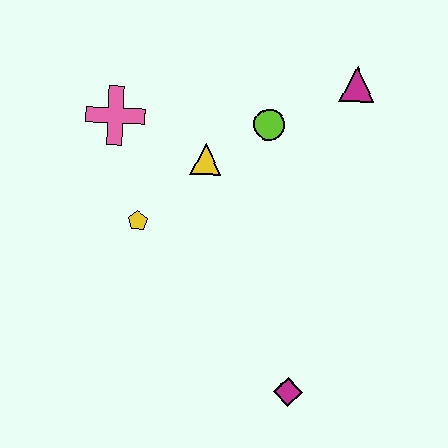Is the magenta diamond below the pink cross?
Yes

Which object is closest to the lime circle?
The yellow triangle is closest to the lime circle.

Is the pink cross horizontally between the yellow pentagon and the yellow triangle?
No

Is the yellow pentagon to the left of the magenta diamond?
Yes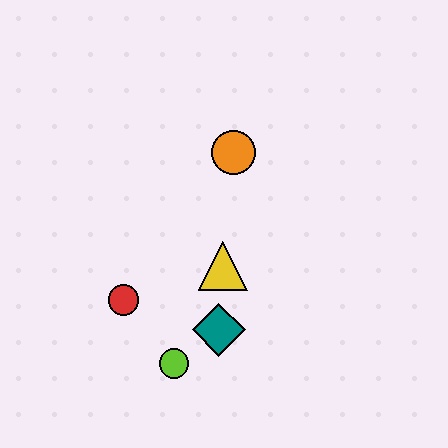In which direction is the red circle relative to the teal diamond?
The red circle is to the left of the teal diamond.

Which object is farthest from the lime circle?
The orange circle is farthest from the lime circle.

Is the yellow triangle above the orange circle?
No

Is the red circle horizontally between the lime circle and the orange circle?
No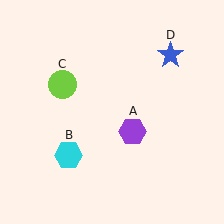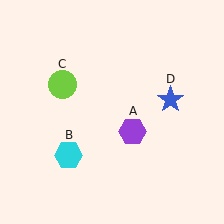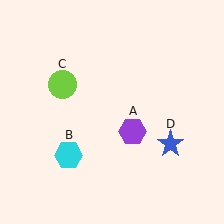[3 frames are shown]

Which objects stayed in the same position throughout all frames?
Purple hexagon (object A) and cyan hexagon (object B) and lime circle (object C) remained stationary.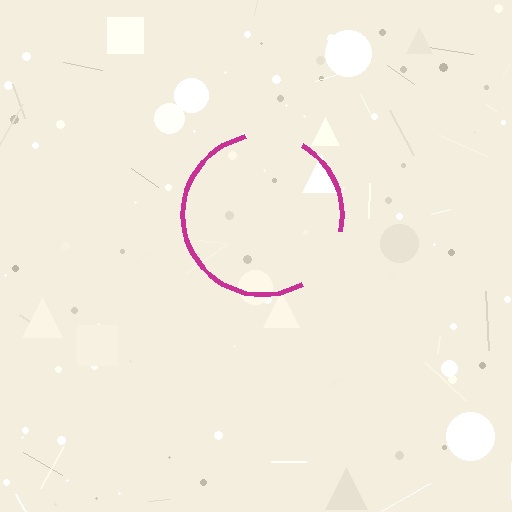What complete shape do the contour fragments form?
The contour fragments form a circle.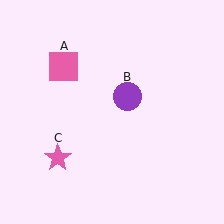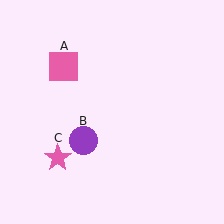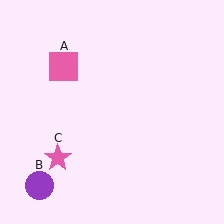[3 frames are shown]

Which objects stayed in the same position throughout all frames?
Pink square (object A) and pink star (object C) remained stationary.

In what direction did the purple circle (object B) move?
The purple circle (object B) moved down and to the left.